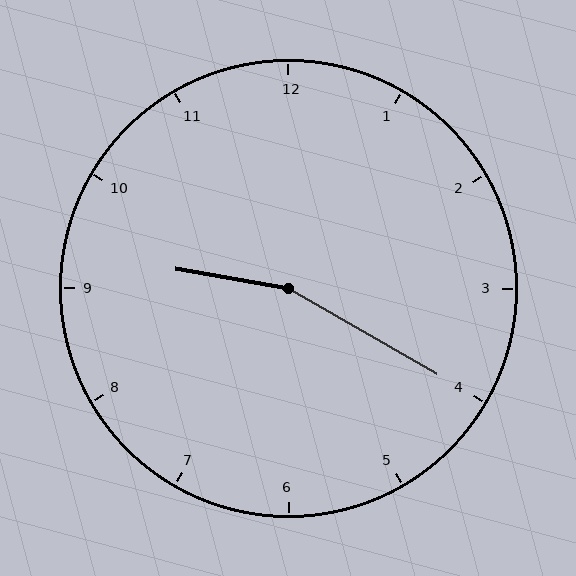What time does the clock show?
9:20.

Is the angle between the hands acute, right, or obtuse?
It is obtuse.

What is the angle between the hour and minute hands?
Approximately 160 degrees.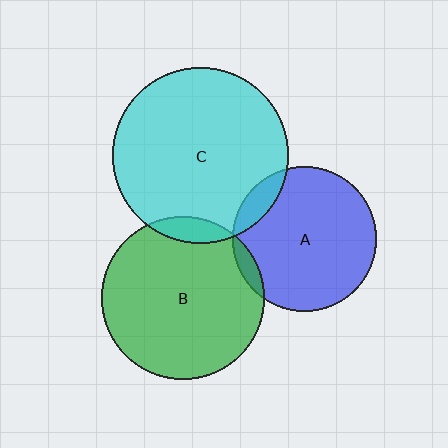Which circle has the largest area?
Circle C (cyan).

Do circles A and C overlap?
Yes.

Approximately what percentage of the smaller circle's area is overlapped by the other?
Approximately 10%.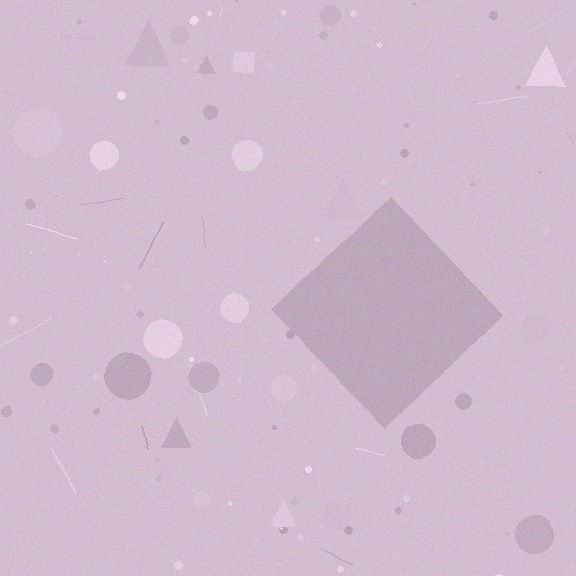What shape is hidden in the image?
A diamond is hidden in the image.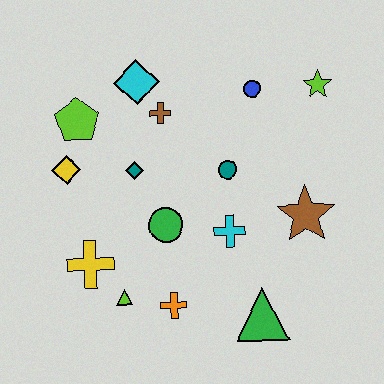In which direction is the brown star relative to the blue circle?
The brown star is below the blue circle.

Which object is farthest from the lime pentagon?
The green triangle is farthest from the lime pentagon.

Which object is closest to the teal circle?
The cyan cross is closest to the teal circle.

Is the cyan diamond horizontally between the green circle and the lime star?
No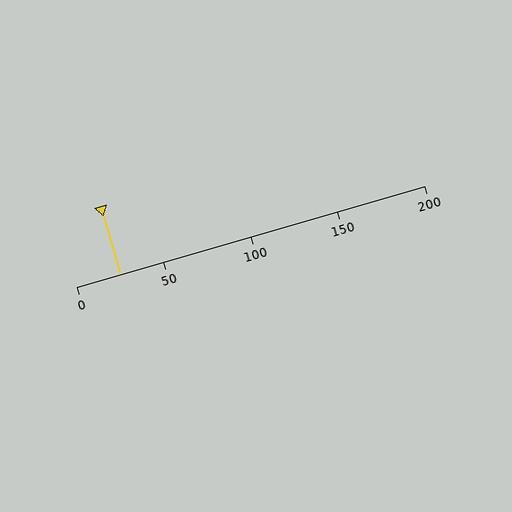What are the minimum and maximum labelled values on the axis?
The axis runs from 0 to 200.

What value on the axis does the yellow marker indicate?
The marker indicates approximately 25.